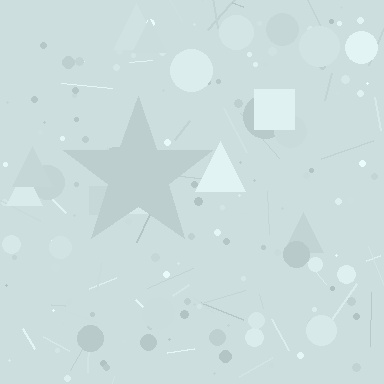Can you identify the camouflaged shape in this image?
The camouflaged shape is a star.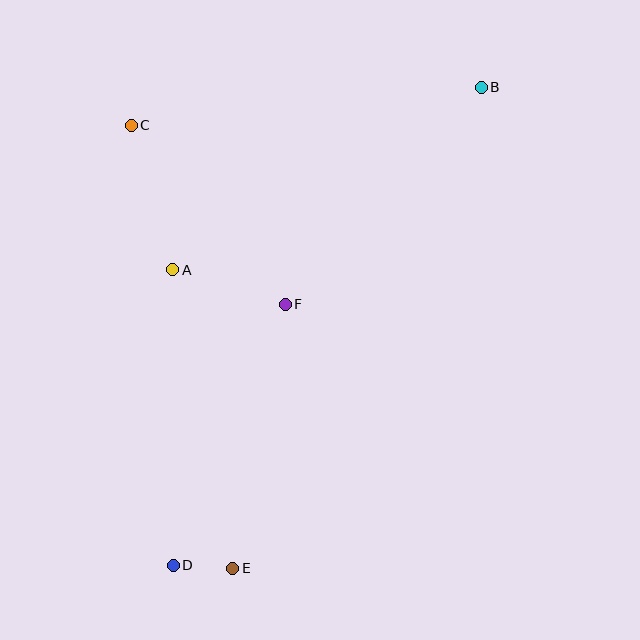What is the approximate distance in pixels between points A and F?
The distance between A and F is approximately 118 pixels.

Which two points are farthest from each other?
Points B and D are farthest from each other.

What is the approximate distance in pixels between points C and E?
The distance between C and E is approximately 454 pixels.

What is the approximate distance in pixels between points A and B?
The distance between A and B is approximately 359 pixels.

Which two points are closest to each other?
Points D and E are closest to each other.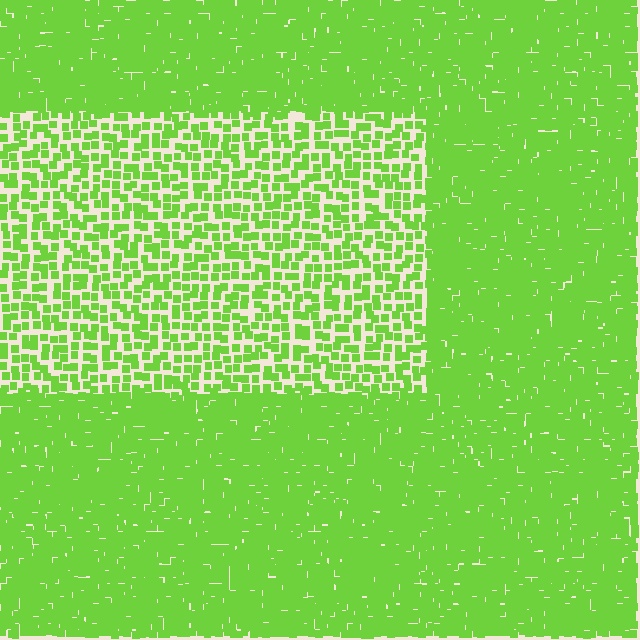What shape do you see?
I see a rectangle.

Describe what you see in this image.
The image contains small lime elements arranged at two different densities. A rectangle-shaped region is visible where the elements are less densely packed than the surrounding area.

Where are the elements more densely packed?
The elements are more densely packed outside the rectangle boundary.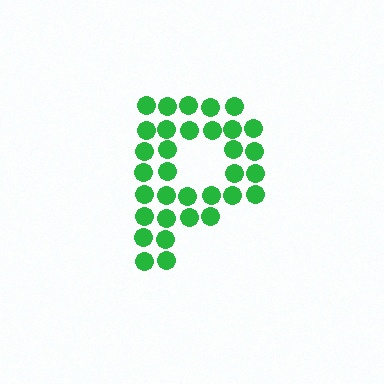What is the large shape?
The large shape is the letter P.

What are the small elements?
The small elements are circles.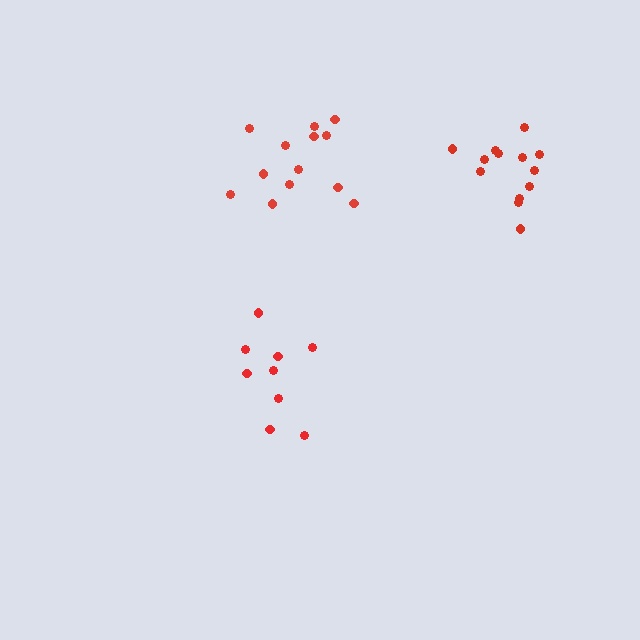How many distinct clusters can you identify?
There are 3 distinct clusters.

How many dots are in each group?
Group 1: 13 dots, Group 2: 13 dots, Group 3: 9 dots (35 total).